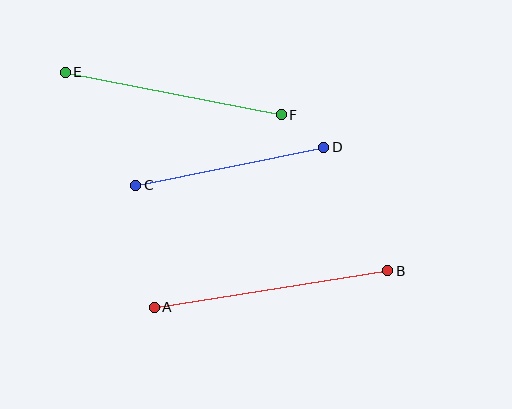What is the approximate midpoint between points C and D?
The midpoint is at approximately (230, 166) pixels.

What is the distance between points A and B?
The distance is approximately 236 pixels.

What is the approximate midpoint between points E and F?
The midpoint is at approximately (173, 93) pixels.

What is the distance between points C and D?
The distance is approximately 192 pixels.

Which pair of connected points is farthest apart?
Points A and B are farthest apart.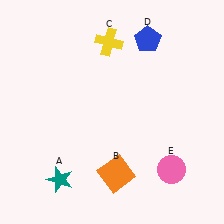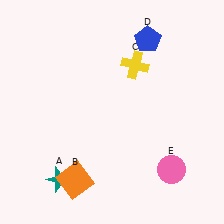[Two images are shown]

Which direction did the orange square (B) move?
The orange square (B) moved left.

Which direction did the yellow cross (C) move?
The yellow cross (C) moved right.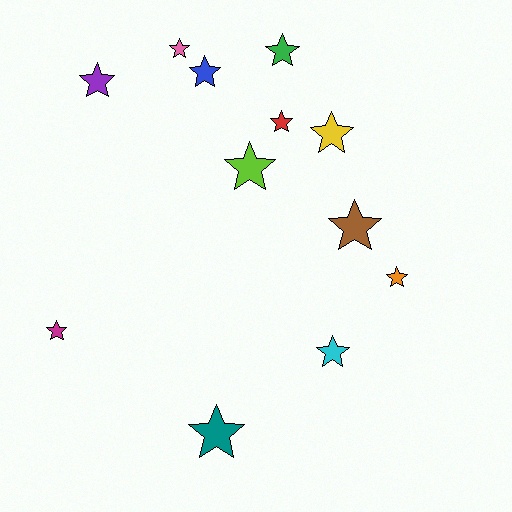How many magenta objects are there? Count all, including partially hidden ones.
There is 1 magenta object.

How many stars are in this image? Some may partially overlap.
There are 12 stars.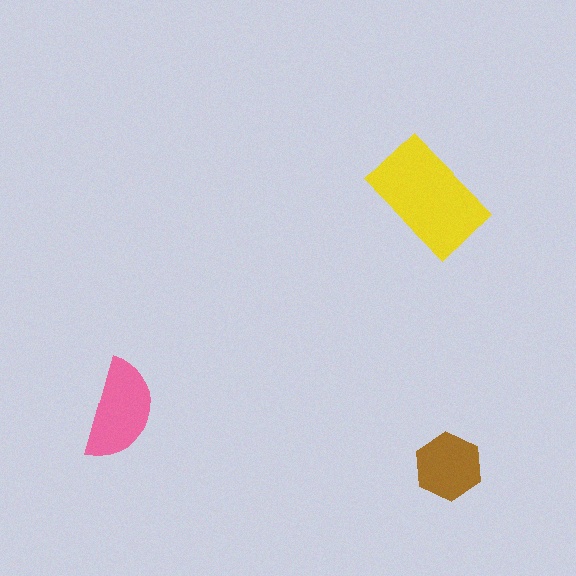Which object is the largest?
The yellow rectangle.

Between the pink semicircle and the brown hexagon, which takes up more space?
The pink semicircle.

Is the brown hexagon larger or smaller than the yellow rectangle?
Smaller.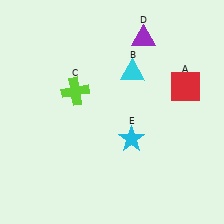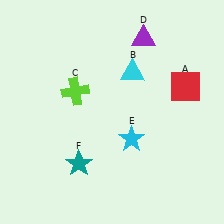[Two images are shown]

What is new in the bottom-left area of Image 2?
A teal star (F) was added in the bottom-left area of Image 2.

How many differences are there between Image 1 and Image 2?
There is 1 difference between the two images.